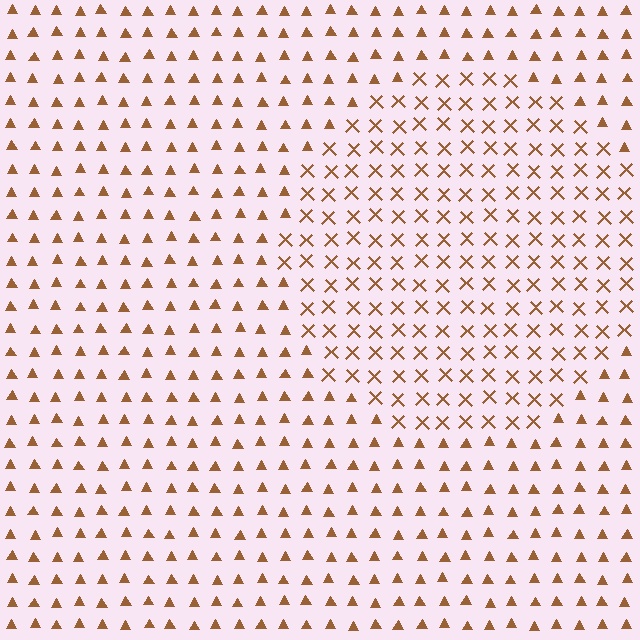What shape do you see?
I see a circle.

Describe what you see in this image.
The image is filled with small brown elements arranged in a uniform grid. A circle-shaped region contains X marks, while the surrounding area contains triangles. The boundary is defined purely by the change in element shape.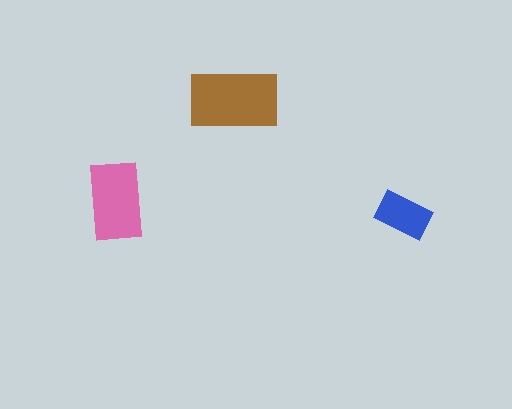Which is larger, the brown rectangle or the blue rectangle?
The brown one.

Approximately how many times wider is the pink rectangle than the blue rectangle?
About 1.5 times wider.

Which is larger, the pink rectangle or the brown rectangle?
The brown one.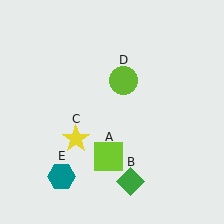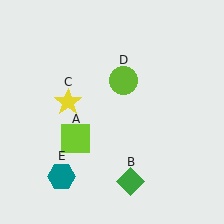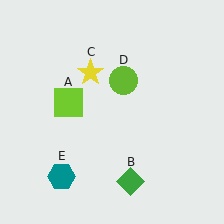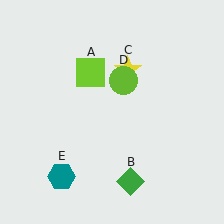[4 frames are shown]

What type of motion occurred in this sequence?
The lime square (object A), yellow star (object C) rotated clockwise around the center of the scene.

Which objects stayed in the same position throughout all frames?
Green diamond (object B) and lime circle (object D) and teal hexagon (object E) remained stationary.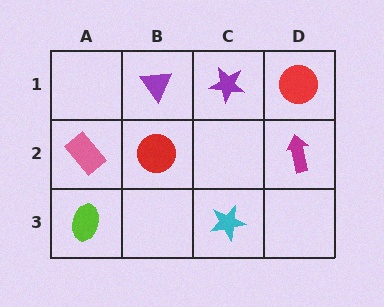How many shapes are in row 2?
3 shapes.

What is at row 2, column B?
A red circle.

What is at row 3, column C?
A cyan star.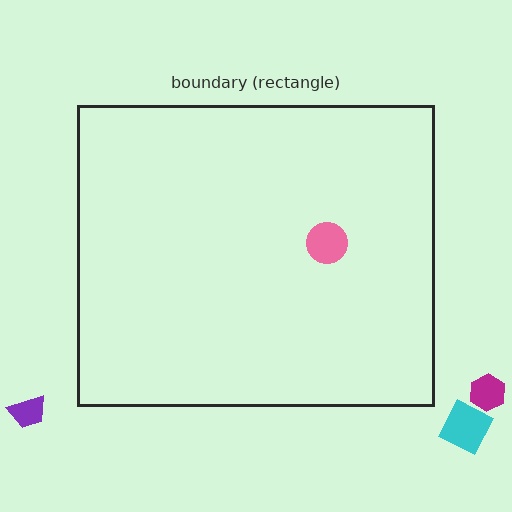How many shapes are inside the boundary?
1 inside, 3 outside.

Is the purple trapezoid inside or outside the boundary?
Outside.